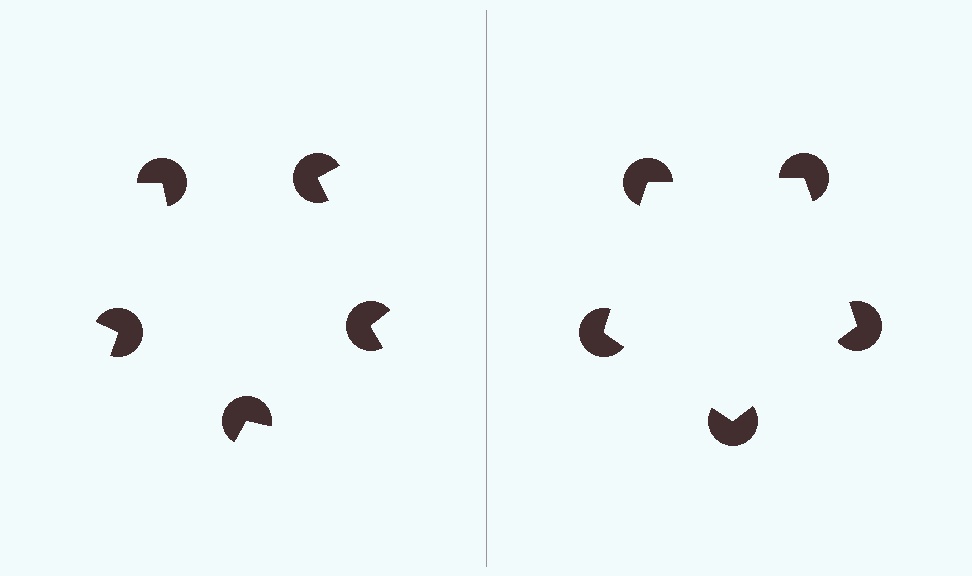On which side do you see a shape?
An illusory pentagon appears on the right side. On the left side the wedge cuts are rotated, so no coherent shape forms.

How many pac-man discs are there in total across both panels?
10 — 5 on each side.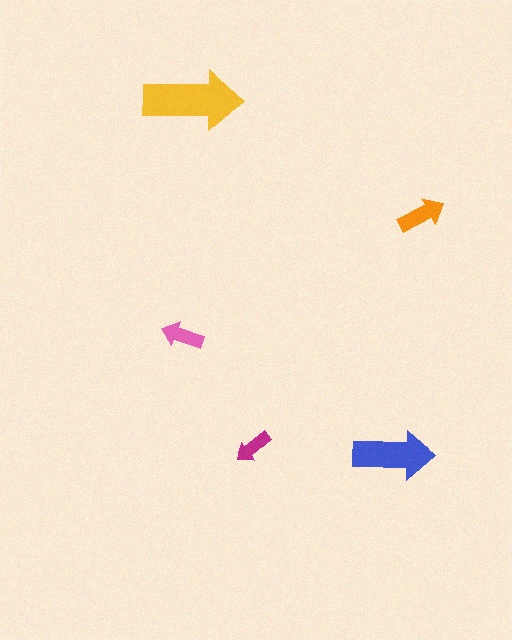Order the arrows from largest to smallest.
the yellow one, the blue one, the orange one, the pink one, the magenta one.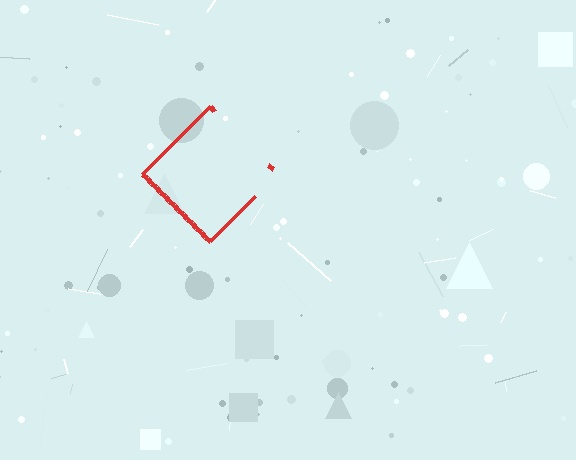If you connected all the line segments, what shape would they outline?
They would outline a diamond.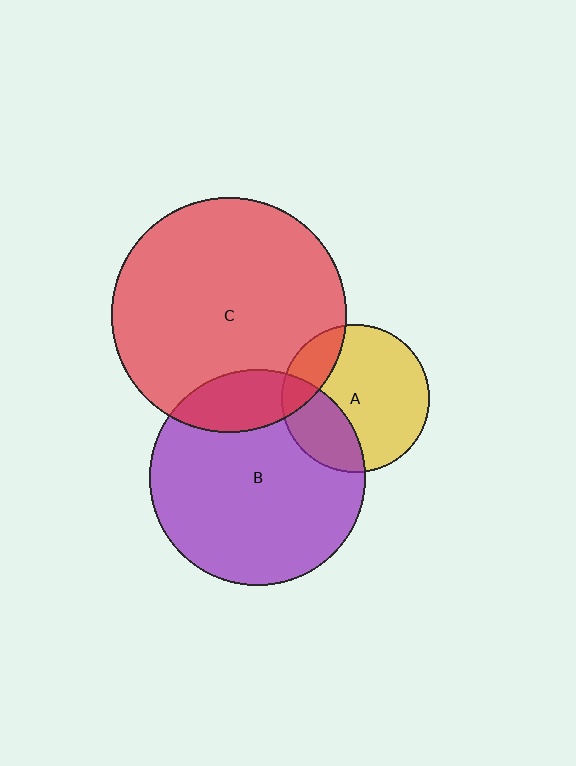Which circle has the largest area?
Circle C (red).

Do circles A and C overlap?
Yes.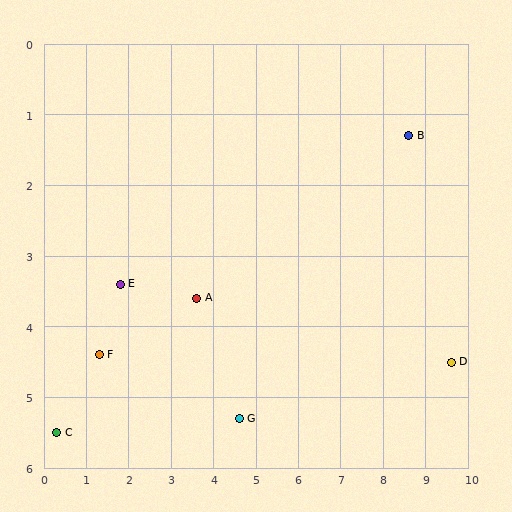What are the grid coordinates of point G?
Point G is at approximately (4.6, 5.3).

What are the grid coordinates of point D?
Point D is at approximately (9.6, 4.5).